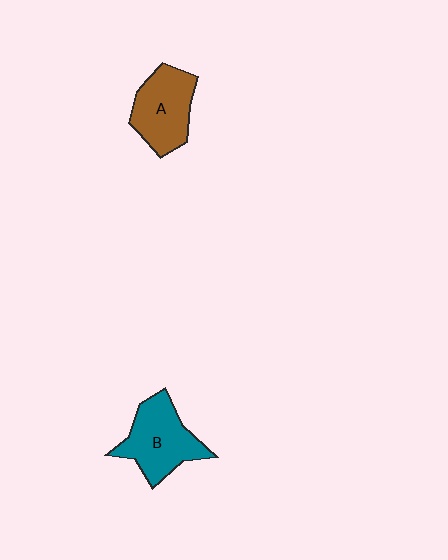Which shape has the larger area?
Shape B (teal).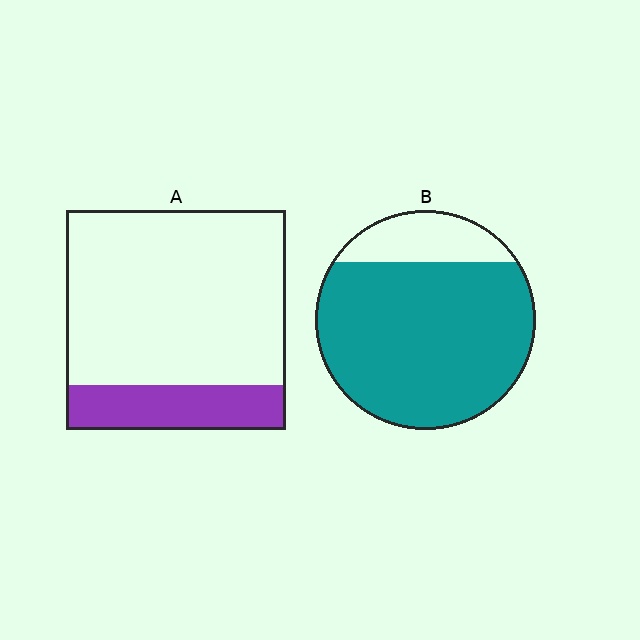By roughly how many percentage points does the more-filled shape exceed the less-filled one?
By roughly 60 percentage points (B over A).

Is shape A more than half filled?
No.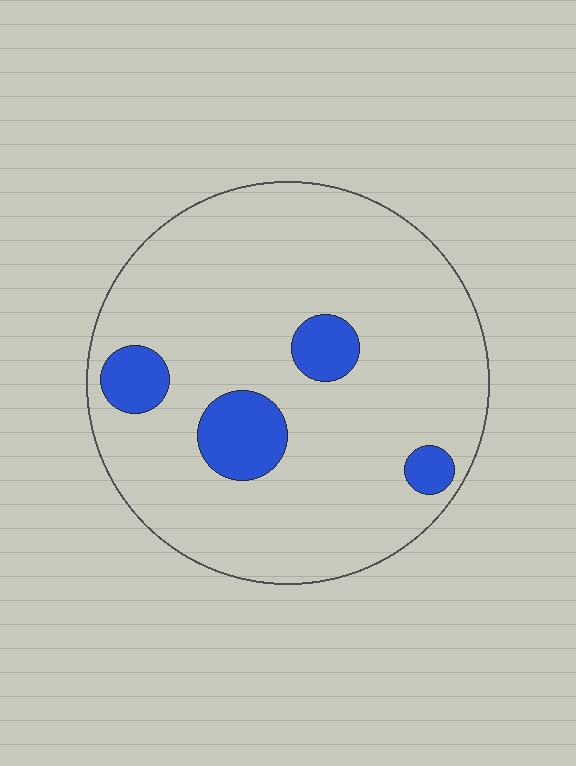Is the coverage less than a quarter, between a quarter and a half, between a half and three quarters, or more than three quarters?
Less than a quarter.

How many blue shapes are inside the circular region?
4.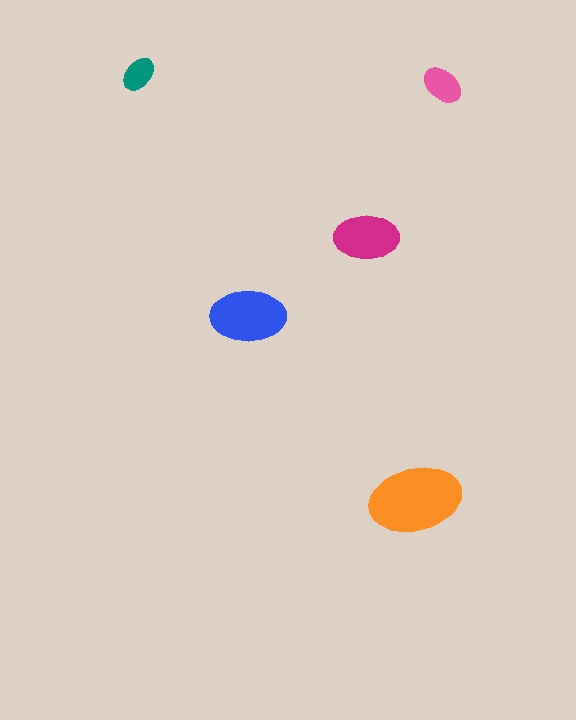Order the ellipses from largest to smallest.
the orange one, the blue one, the magenta one, the pink one, the teal one.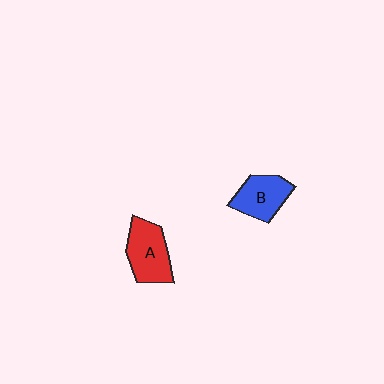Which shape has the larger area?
Shape A (red).